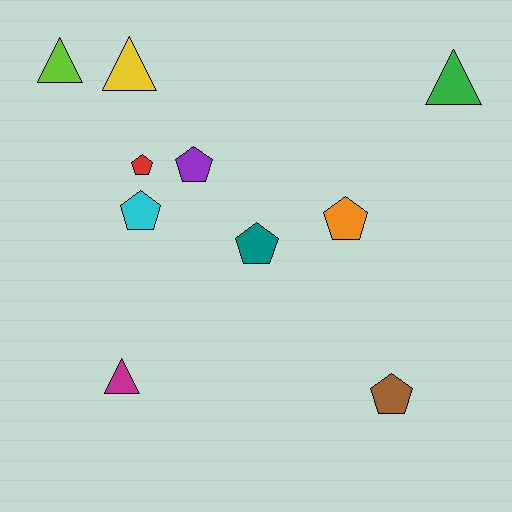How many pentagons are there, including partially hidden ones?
There are 6 pentagons.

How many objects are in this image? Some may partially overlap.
There are 10 objects.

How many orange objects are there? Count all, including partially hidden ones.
There is 1 orange object.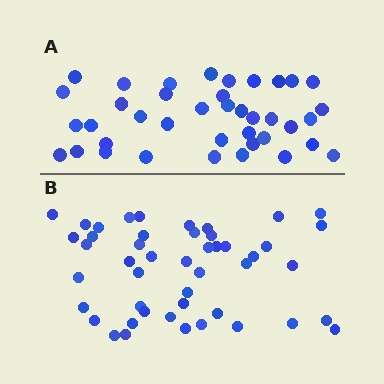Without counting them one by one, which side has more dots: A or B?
Region B (the bottom region) has more dots.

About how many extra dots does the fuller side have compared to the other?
Region B has roughly 8 or so more dots than region A.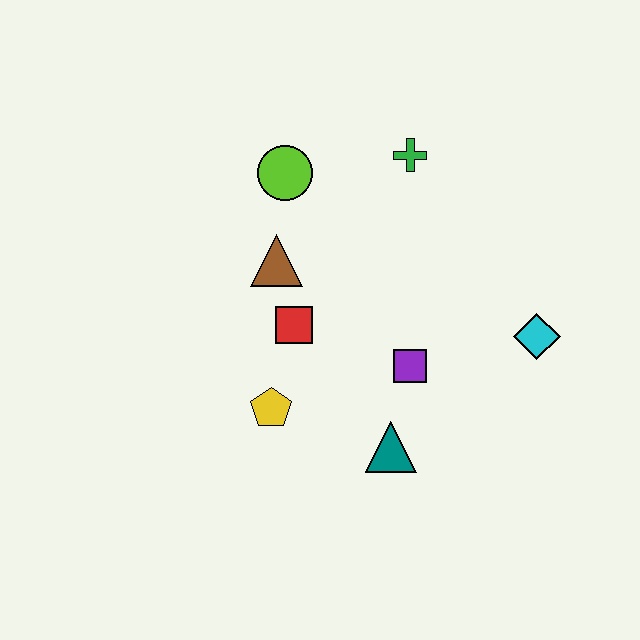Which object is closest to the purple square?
The teal triangle is closest to the purple square.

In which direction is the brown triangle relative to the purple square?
The brown triangle is to the left of the purple square.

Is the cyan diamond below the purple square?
No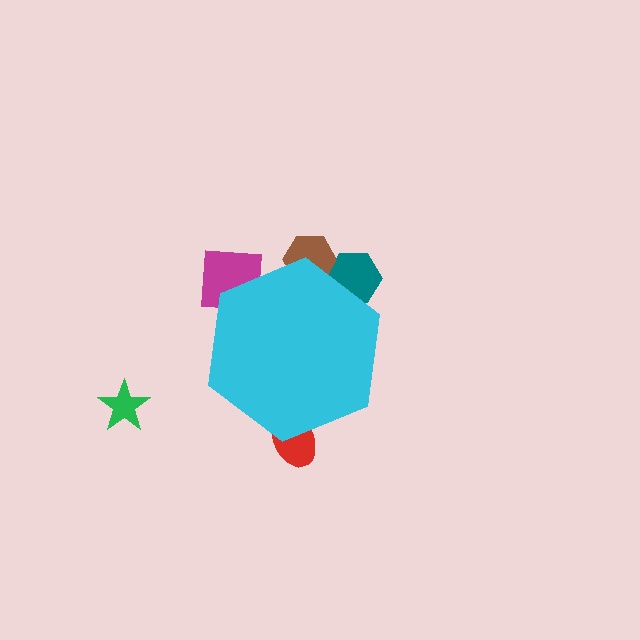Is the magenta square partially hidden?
Yes, the magenta square is partially hidden behind the cyan hexagon.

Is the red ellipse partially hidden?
Yes, the red ellipse is partially hidden behind the cyan hexagon.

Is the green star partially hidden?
No, the green star is fully visible.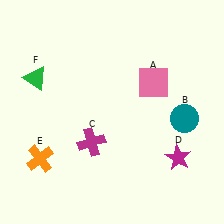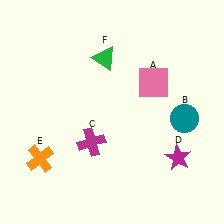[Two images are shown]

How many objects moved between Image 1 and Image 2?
1 object moved between the two images.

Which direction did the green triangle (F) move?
The green triangle (F) moved right.